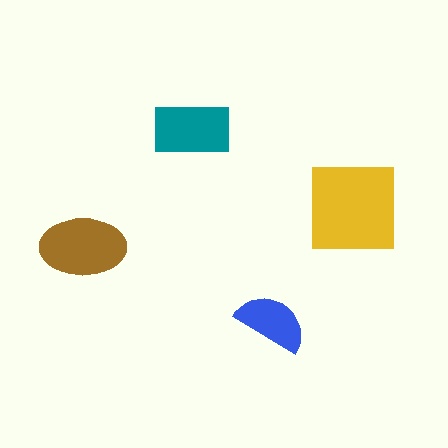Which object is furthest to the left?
The brown ellipse is leftmost.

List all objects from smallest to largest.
The blue semicircle, the teal rectangle, the brown ellipse, the yellow square.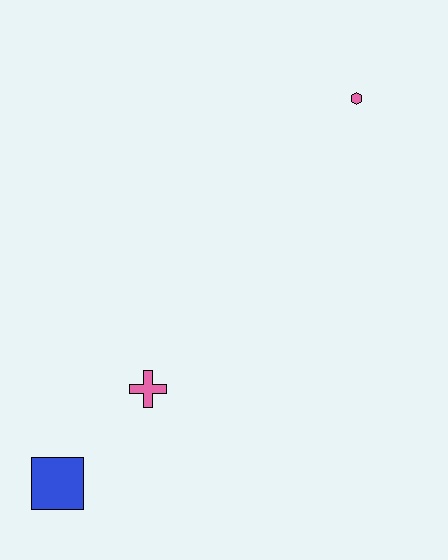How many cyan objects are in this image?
There are no cyan objects.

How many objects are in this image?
There are 3 objects.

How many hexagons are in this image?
There is 1 hexagon.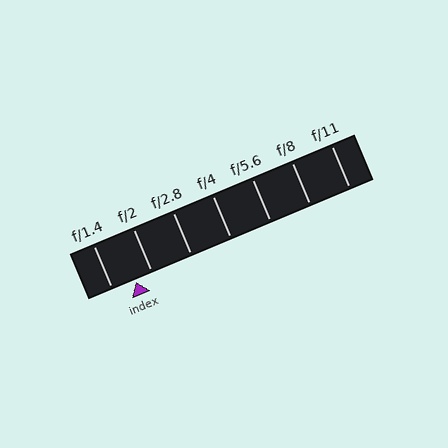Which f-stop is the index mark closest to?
The index mark is closest to f/2.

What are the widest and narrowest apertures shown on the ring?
The widest aperture shown is f/1.4 and the narrowest is f/11.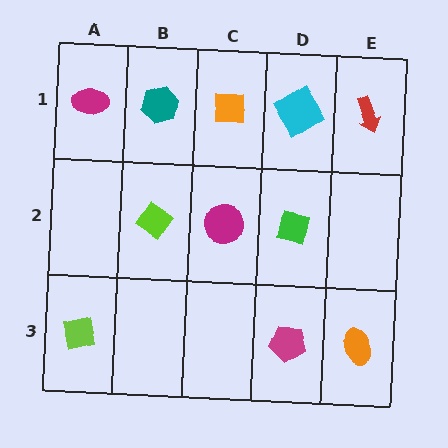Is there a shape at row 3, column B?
No, that cell is empty.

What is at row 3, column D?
A magenta pentagon.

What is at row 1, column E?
A red arrow.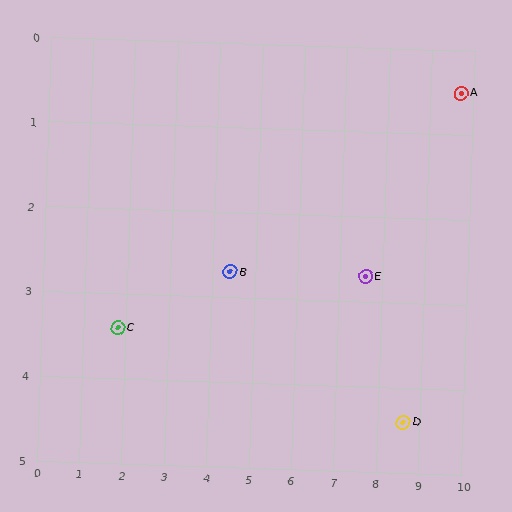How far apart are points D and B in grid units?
Points D and B are about 4.5 grid units apart.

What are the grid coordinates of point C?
Point C is at approximately (1.8, 3.4).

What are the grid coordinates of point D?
Point D is at approximately (8.6, 4.4).